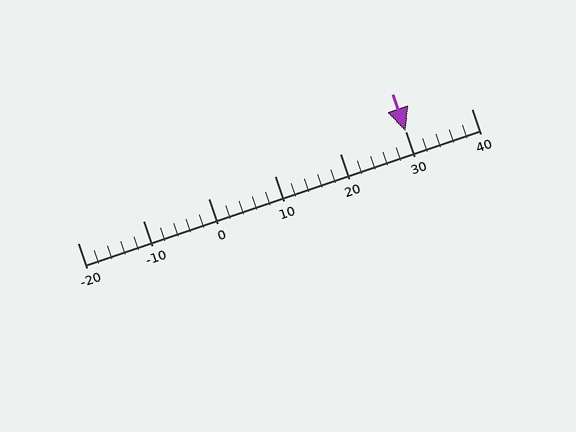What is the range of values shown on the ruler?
The ruler shows values from -20 to 40.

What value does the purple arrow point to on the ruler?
The purple arrow points to approximately 30.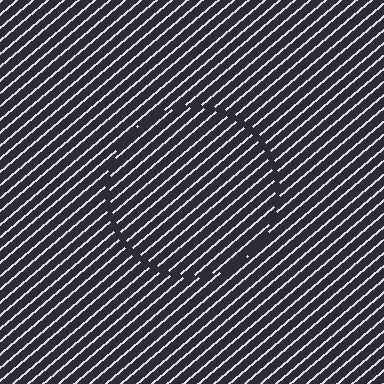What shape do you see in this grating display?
An illusory circle. The interior of the shape contains the same grating, shifted by half a period — the contour is defined by the phase discontinuity where line-ends from the inner and outer gratings abut.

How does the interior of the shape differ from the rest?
The interior of the shape contains the same grating, shifted by half a period — the contour is defined by the phase discontinuity where line-ends from the inner and outer gratings abut.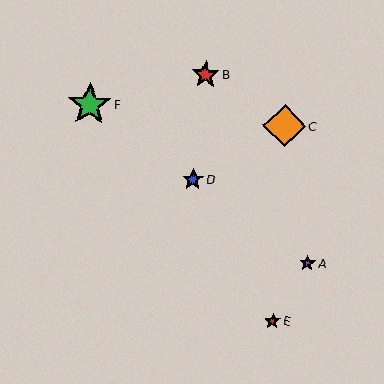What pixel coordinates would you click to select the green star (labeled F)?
Click at (90, 105) to select the green star F.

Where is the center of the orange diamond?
The center of the orange diamond is at (285, 126).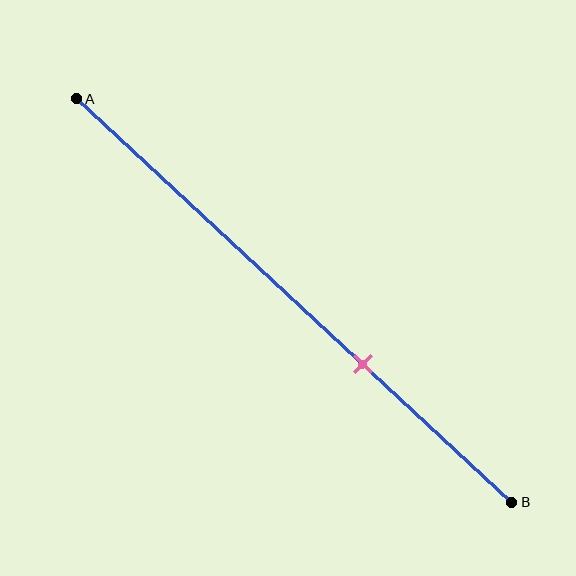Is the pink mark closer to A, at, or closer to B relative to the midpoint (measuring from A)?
The pink mark is closer to point B than the midpoint of segment AB.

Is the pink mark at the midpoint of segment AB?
No, the mark is at about 65% from A, not at the 50% midpoint.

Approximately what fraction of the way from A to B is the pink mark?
The pink mark is approximately 65% of the way from A to B.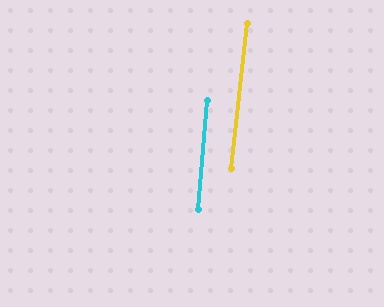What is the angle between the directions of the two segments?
Approximately 2 degrees.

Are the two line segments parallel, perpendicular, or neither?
Parallel — their directions differ by only 1.6°.